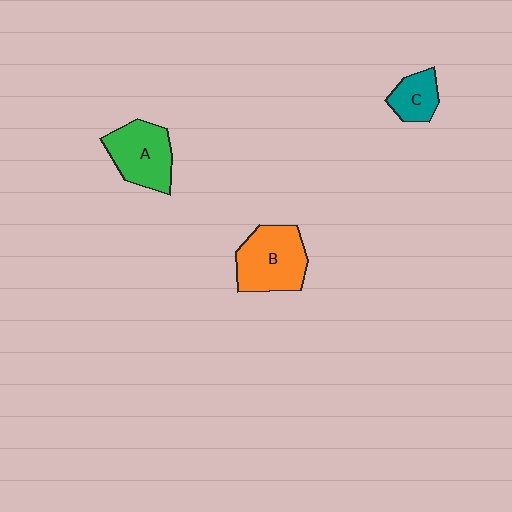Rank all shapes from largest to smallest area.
From largest to smallest: B (orange), A (green), C (teal).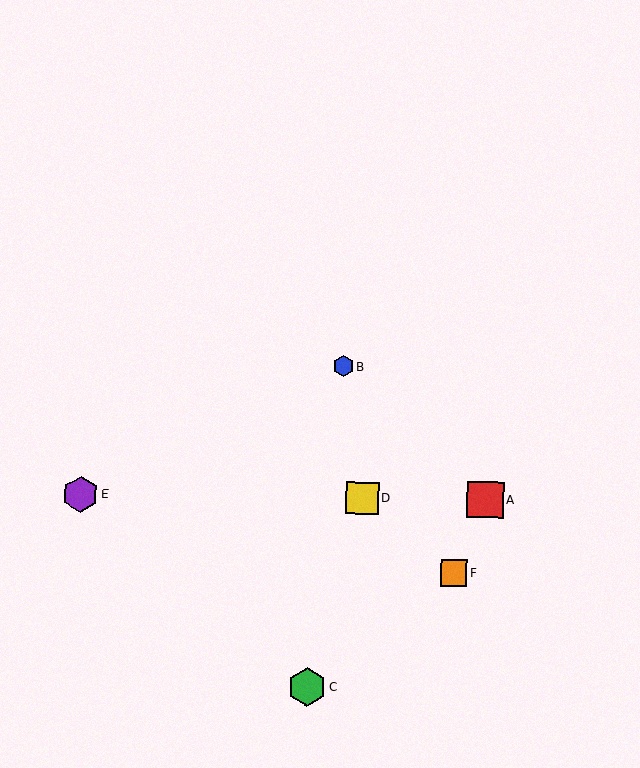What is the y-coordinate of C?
Object C is at y≈687.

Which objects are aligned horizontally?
Objects A, D, E are aligned horizontally.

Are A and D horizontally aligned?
Yes, both are at y≈499.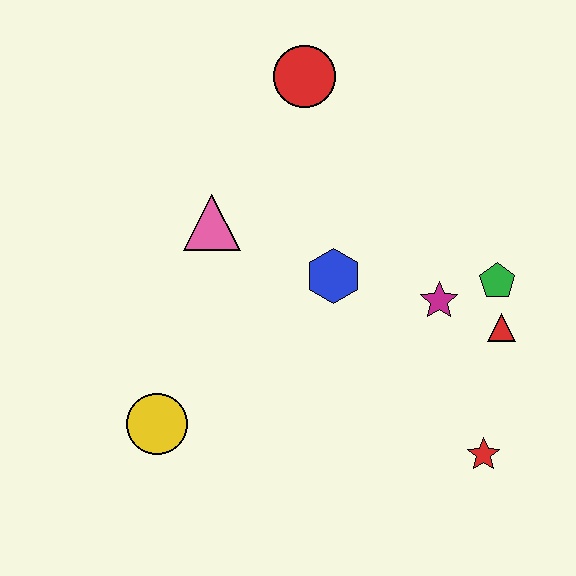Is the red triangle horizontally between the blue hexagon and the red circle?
No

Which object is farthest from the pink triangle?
The red star is farthest from the pink triangle.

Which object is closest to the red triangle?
The green pentagon is closest to the red triangle.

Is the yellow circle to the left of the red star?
Yes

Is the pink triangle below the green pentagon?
No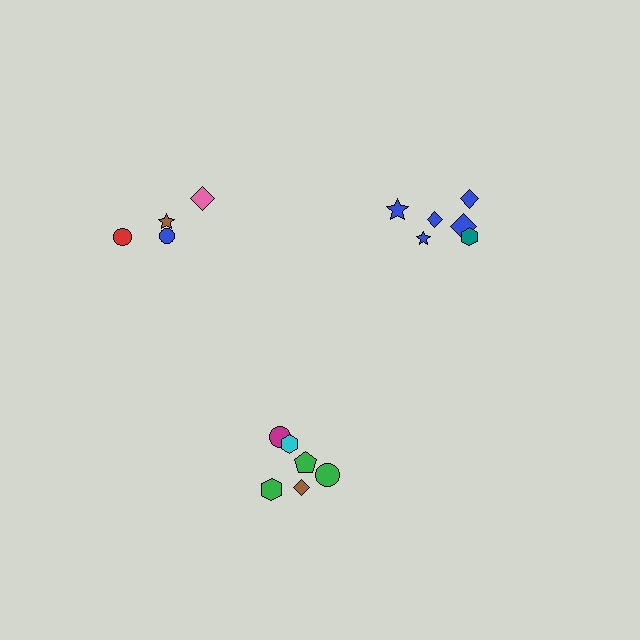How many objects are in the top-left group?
There are 4 objects.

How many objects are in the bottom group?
There are 6 objects.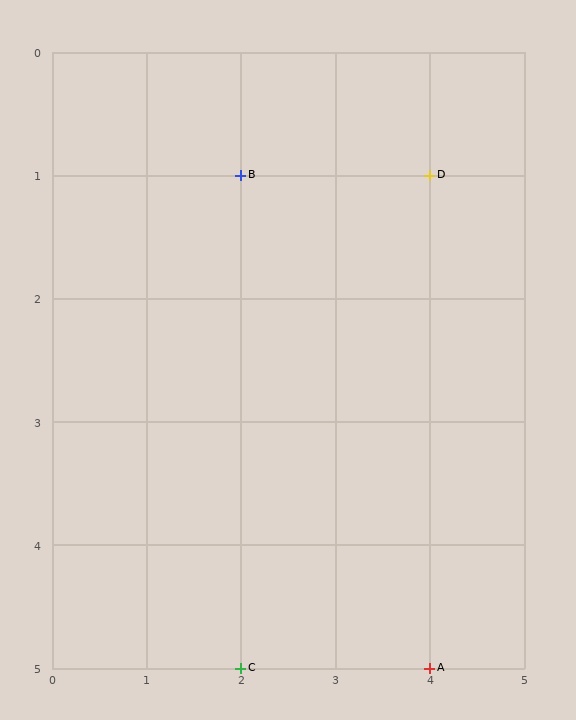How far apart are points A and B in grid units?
Points A and B are 2 columns and 4 rows apart (about 4.5 grid units diagonally).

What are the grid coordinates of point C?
Point C is at grid coordinates (2, 5).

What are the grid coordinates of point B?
Point B is at grid coordinates (2, 1).